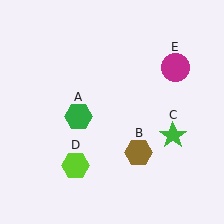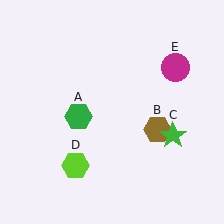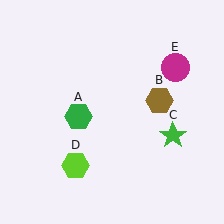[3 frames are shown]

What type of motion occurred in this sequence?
The brown hexagon (object B) rotated counterclockwise around the center of the scene.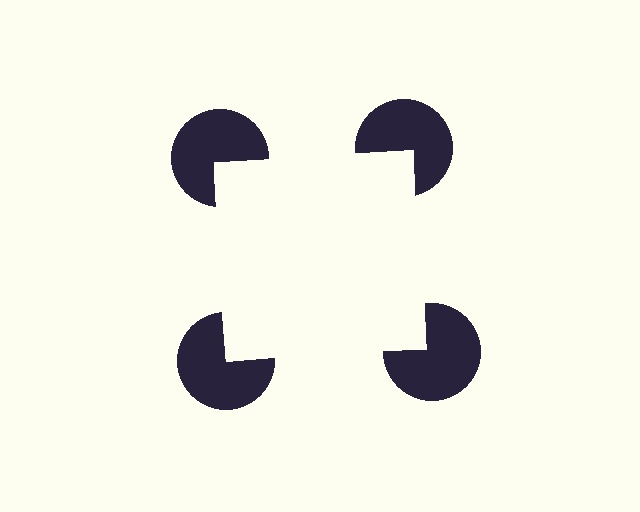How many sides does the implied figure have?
4 sides.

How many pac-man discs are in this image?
There are 4 — one at each vertex of the illusory square.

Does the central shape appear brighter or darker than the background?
It typically appears slightly brighter than the background, even though no actual brightness change is drawn.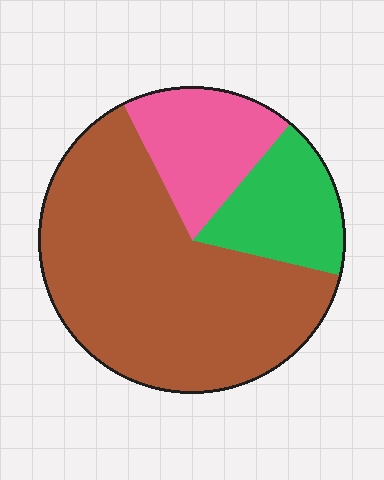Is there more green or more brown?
Brown.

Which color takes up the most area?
Brown, at roughly 65%.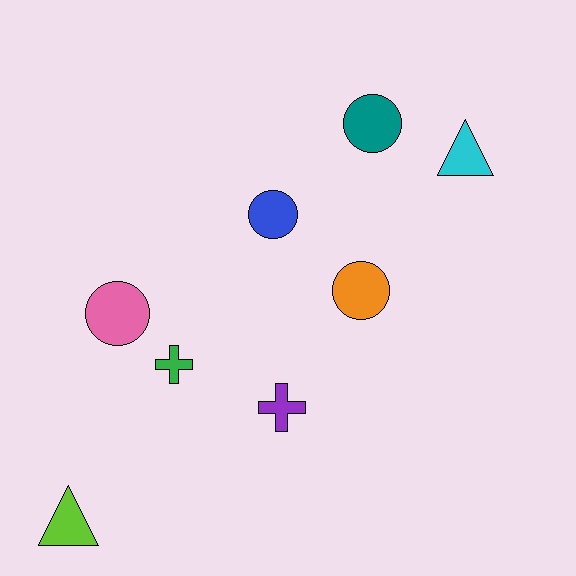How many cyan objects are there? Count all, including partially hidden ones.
There is 1 cyan object.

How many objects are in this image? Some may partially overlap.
There are 8 objects.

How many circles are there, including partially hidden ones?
There are 4 circles.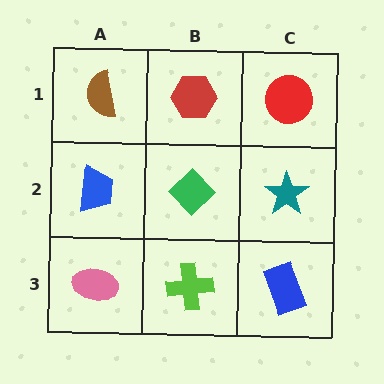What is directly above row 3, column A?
A blue trapezoid.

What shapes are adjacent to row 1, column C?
A teal star (row 2, column C), a red hexagon (row 1, column B).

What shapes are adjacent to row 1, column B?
A green diamond (row 2, column B), a brown semicircle (row 1, column A), a red circle (row 1, column C).